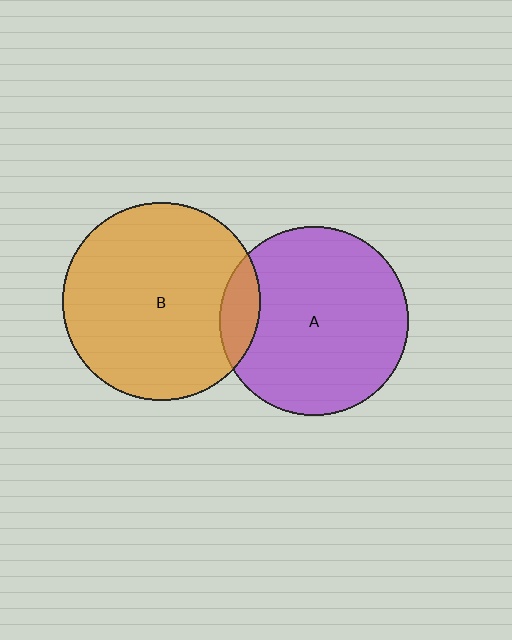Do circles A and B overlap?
Yes.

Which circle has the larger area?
Circle B (orange).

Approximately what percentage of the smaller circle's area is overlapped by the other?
Approximately 10%.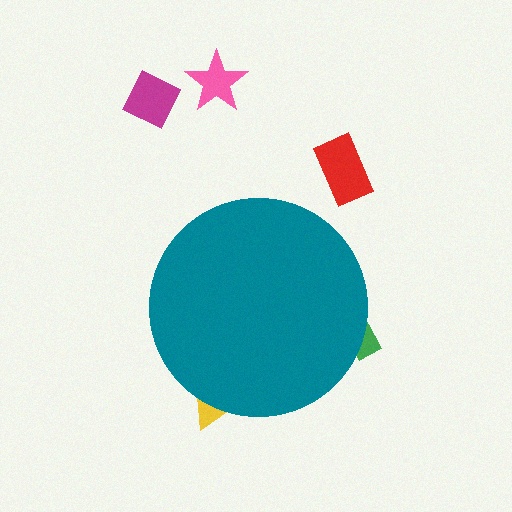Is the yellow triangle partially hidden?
Yes, the yellow triangle is partially hidden behind the teal circle.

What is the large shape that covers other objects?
A teal circle.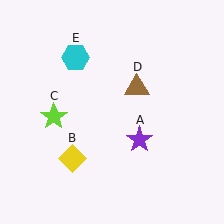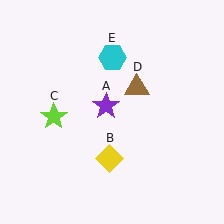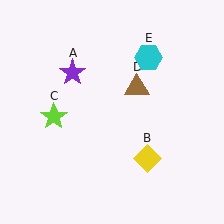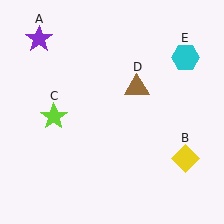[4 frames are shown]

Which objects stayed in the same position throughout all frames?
Lime star (object C) and brown triangle (object D) remained stationary.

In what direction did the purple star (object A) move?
The purple star (object A) moved up and to the left.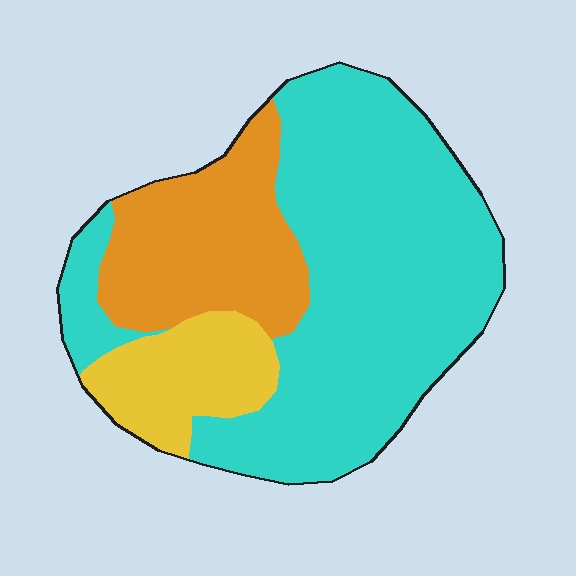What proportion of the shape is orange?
Orange takes up less than a quarter of the shape.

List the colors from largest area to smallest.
From largest to smallest: cyan, orange, yellow.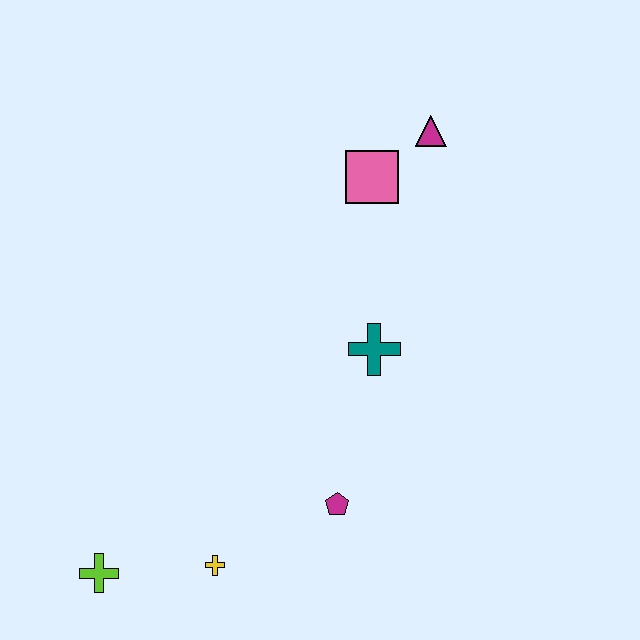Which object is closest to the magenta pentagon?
The yellow cross is closest to the magenta pentagon.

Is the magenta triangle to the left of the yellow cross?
No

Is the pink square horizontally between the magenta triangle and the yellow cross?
Yes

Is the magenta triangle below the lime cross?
No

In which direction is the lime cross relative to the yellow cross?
The lime cross is to the left of the yellow cross.